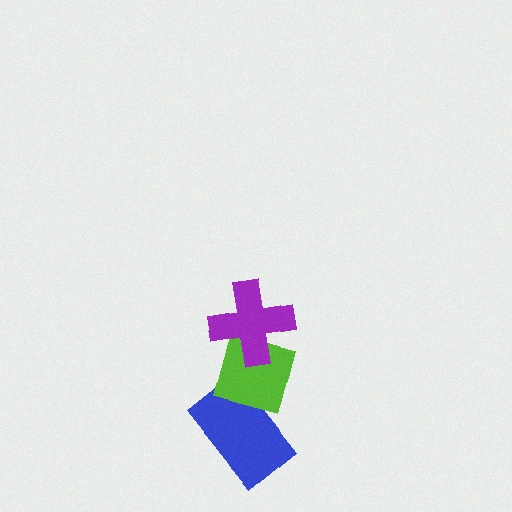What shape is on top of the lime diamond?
The purple cross is on top of the lime diamond.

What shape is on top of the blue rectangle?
The lime diamond is on top of the blue rectangle.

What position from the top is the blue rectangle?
The blue rectangle is 3rd from the top.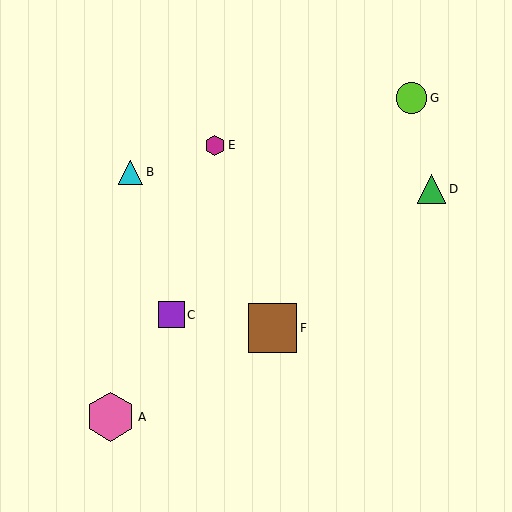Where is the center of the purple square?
The center of the purple square is at (171, 315).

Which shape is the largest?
The pink hexagon (labeled A) is the largest.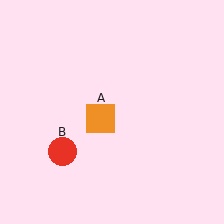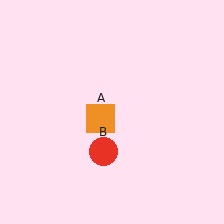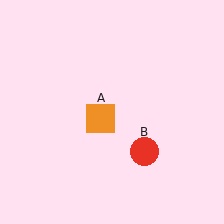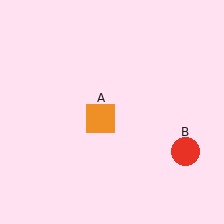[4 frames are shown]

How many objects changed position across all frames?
1 object changed position: red circle (object B).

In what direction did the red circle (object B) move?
The red circle (object B) moved right.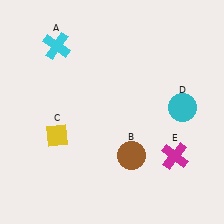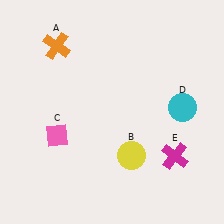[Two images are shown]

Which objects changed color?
A changed from cyan to orange. B changed from brown to yellow. C changed from yellow to pink.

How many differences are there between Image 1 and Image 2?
There are 3 differences between the two images.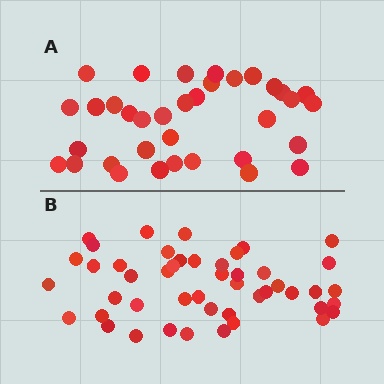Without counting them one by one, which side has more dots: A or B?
Region B (the bottom region) has more dots.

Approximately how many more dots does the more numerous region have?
Region B has roughly 12 or so more dots than region A.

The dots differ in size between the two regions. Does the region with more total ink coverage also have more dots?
No. Region A has more total ink coverage because its dots are larger, but region B actually contains more individual dots. Total area can be misleading — the number of items is what matters here.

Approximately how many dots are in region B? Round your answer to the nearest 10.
About 50 dots. (The exact count is 47, which rounds to 50.)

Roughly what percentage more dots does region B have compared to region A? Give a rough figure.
About 35% more.